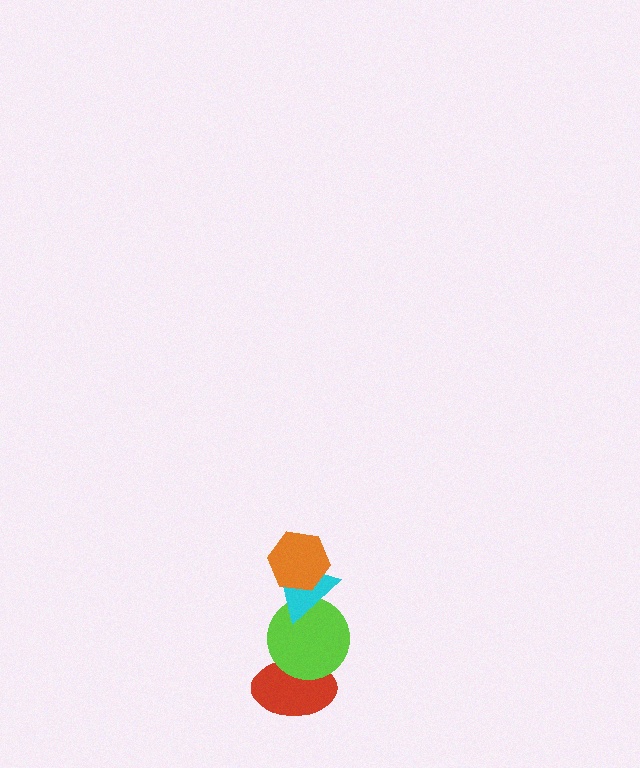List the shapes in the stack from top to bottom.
From top to bottom: the orange hexagon, the cyan triangle, the lime circle, the red ellipse.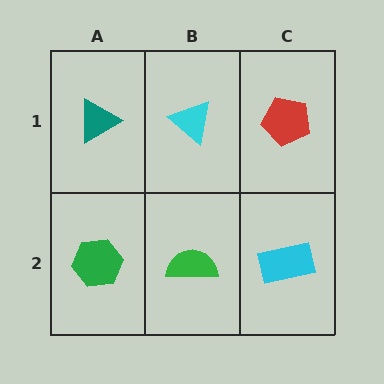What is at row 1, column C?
A red pentagon.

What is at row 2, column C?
A cyan rectangle.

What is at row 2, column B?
A green semicircle.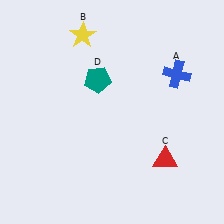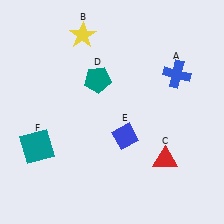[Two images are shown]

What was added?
A blue diamond (E), a teal square (F) were added in Image 2.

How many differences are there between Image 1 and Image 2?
There are 2 differences between the two images.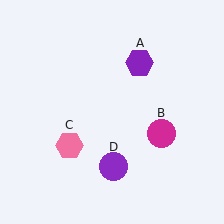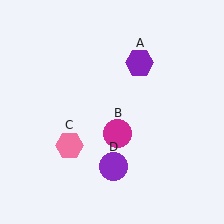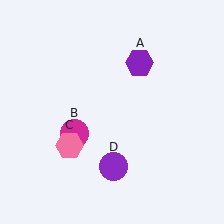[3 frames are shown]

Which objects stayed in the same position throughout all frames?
Purple hexagon (object A) and pink hexagon (object C) and purple circle (object D) remained stationary.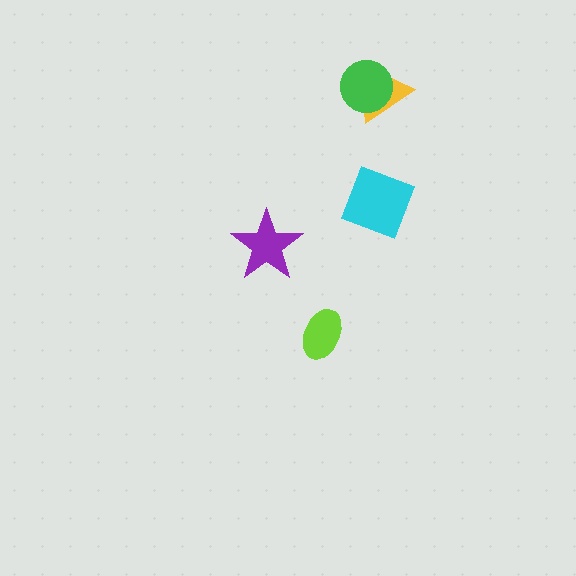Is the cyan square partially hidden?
No, no other shape covers it.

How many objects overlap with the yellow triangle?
1 object overlaps with the yellow triangle.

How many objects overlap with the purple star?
0 objects overlap with the purple star.